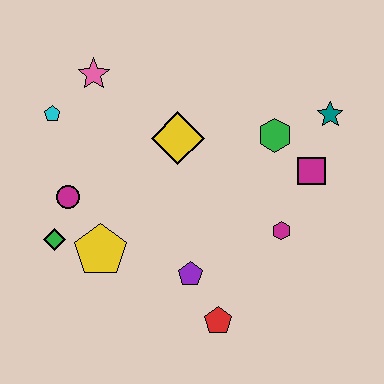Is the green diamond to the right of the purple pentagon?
No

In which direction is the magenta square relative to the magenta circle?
The magenta square is to the right of the magenta circle.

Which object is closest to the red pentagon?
The purple pentagon is closest to the red pentagon.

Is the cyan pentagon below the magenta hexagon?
No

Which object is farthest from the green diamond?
The teal star is farthest from the green diamond.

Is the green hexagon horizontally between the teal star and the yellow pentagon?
Yes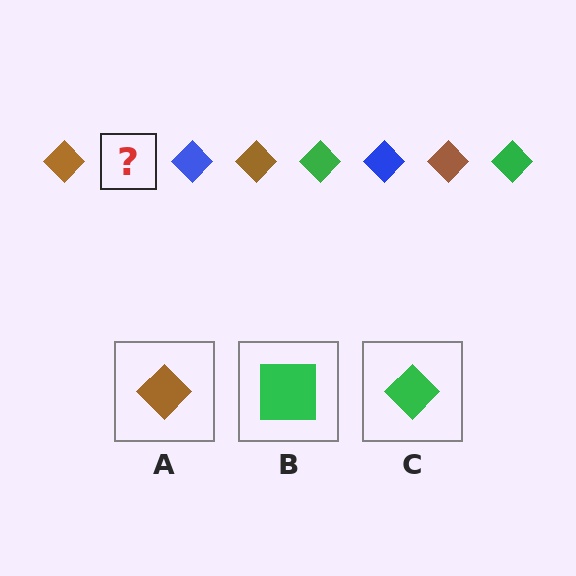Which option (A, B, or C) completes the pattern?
C.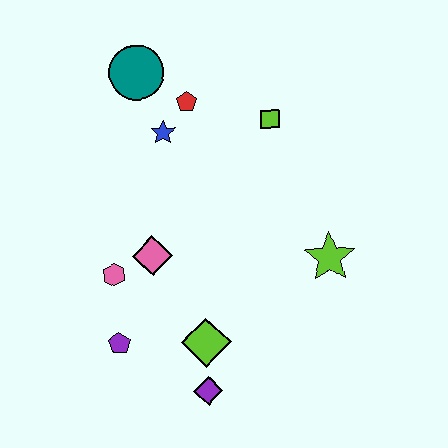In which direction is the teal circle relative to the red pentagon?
The teal circle is to the left of the red pentagon.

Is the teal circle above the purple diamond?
Yes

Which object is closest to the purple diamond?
The lime diamond is closest to the purple diamond.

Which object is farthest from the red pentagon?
The purple diamond is farthest from the red pentagon.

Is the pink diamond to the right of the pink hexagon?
Yes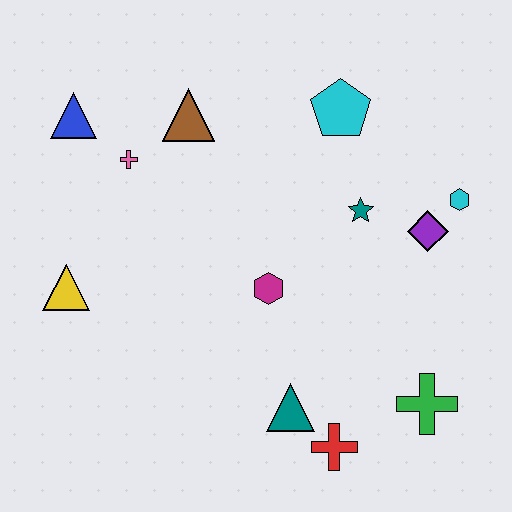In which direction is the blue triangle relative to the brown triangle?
The blue triangle is to the left of the brown triangle.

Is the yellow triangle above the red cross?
Yes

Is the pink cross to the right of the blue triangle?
Yes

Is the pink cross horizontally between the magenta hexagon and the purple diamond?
No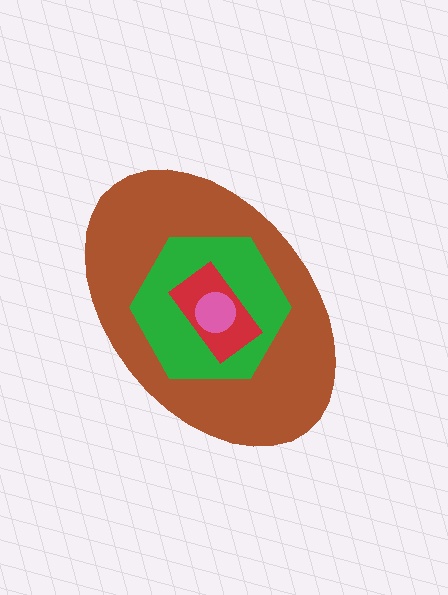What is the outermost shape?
The brown ellipse.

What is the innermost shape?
The pink circle.